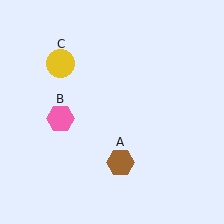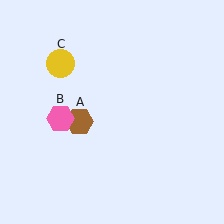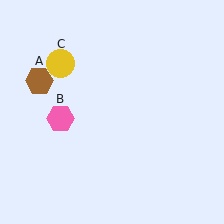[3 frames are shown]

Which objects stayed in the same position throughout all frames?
Pink hexagon (object B) and yellow circle (object C) remained stationary.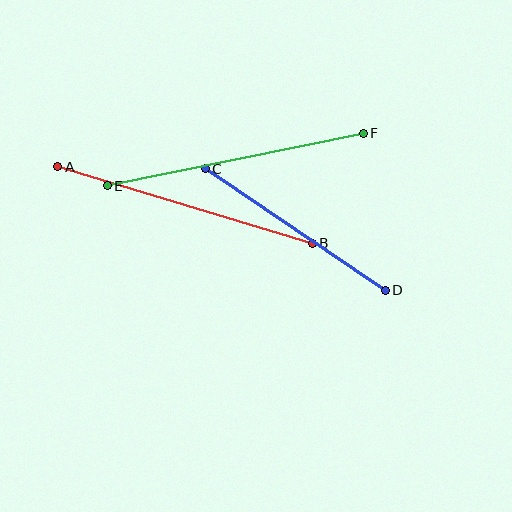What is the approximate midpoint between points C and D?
The midpoint is at approximately (295, 230) pixels.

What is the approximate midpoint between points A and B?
The midpoint is at approximately (185, 205) pixels.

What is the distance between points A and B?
The distance is approximately 266 pixels.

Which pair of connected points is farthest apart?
Points A and B are farthest apart.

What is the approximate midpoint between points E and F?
The midpoint is at approximately (235, 159) pixels.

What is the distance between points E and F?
The distance is approximately 261 pixels.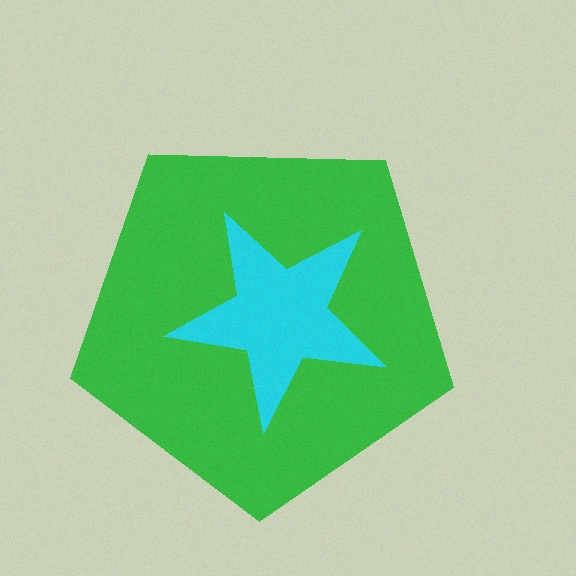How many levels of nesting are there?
2.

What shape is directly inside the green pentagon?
The cyan star.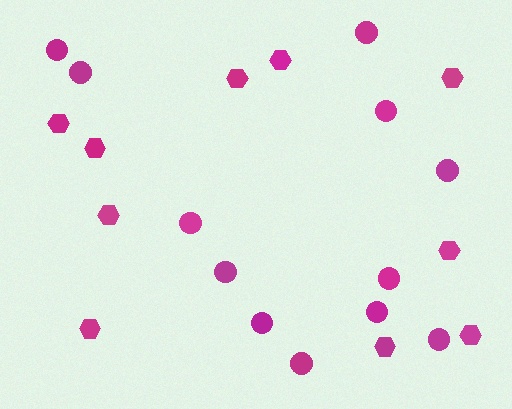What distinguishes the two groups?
There are 2 groups: one group of hexagons (10) and one group of circles (12).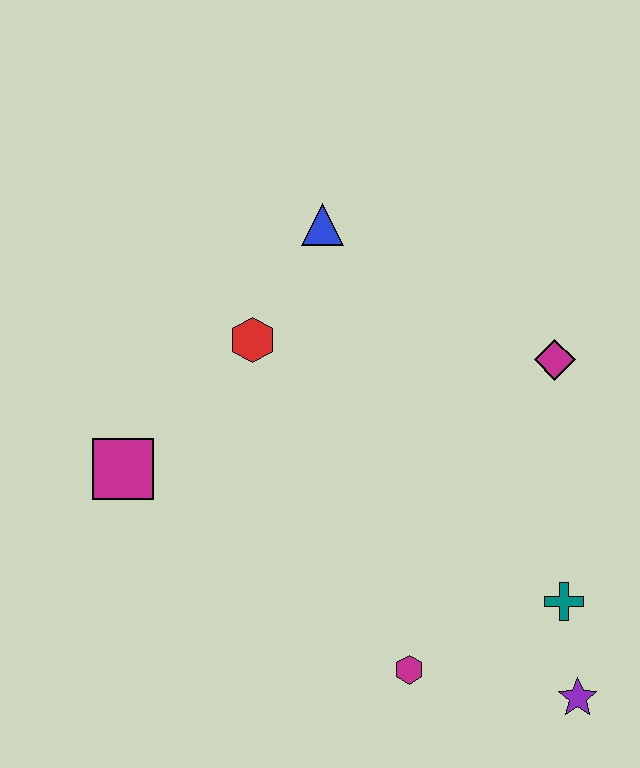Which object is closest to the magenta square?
The red hexagon is closest to the magenta square.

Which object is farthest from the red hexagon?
The purple star is farthest from the red hexagon.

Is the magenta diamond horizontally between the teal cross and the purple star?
No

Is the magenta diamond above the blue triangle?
No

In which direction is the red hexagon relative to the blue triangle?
The red hexagon is below the blue triangle.